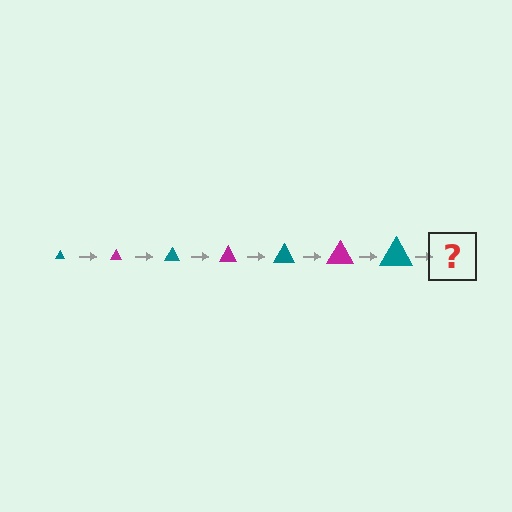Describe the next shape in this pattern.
It should be a magenta triangle, larger than the previous one.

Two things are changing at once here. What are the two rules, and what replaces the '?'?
The two rules are that the triangle grows larger each step and the color cycles through teal and magenta. The '?' should be a magenta triangle, larger than the previous one.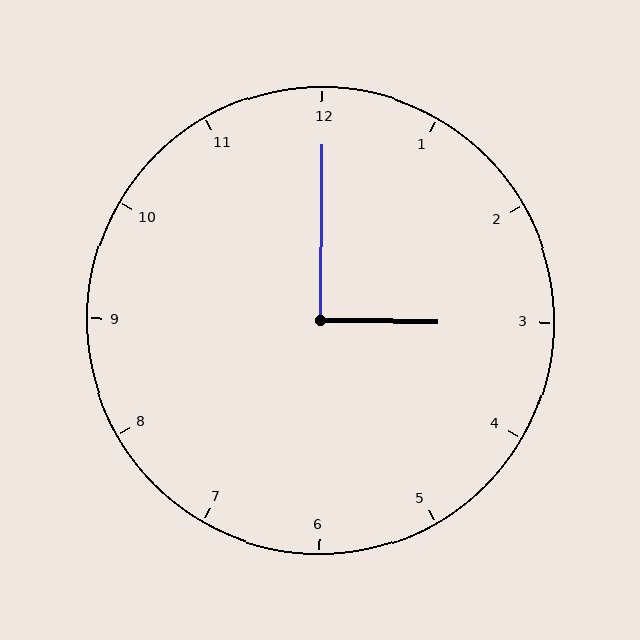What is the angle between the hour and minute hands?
Approximately 90 degrees.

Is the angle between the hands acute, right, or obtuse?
It is right.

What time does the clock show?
3:00.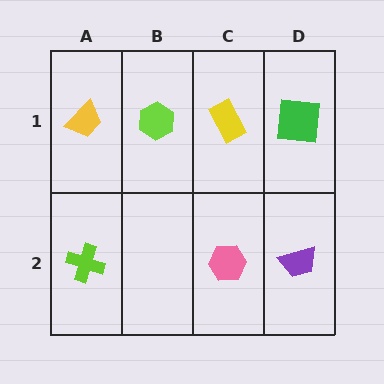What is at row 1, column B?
A lime hexagon.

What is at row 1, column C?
A yellow rectangle.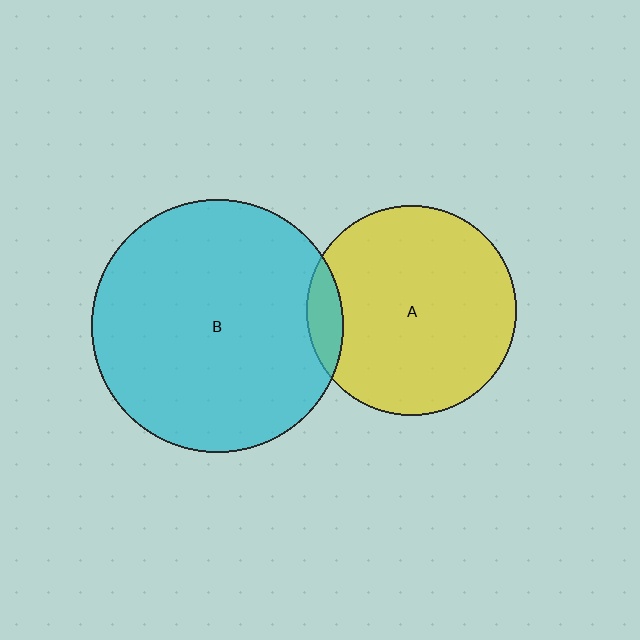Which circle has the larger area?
Circle B (cyan).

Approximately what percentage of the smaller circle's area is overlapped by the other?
Approximately 10%.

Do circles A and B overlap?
Yes.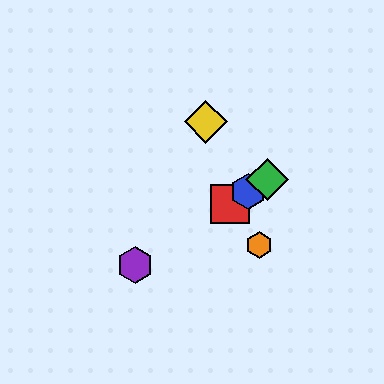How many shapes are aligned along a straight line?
4 shapes (the red square, the blue hexagon, the green diamond, the purple hexagon) are aligned along a straight line.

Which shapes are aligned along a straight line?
The red square, the blue hexagon, the green diamond, the purple hexagon are aligned along a straight line.